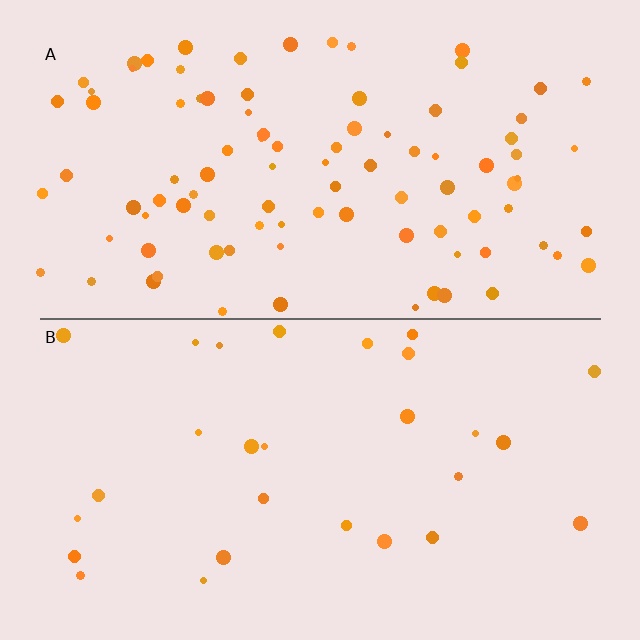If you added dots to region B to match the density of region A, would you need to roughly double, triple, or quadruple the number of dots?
Approximately triple.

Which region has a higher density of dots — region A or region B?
A (the top).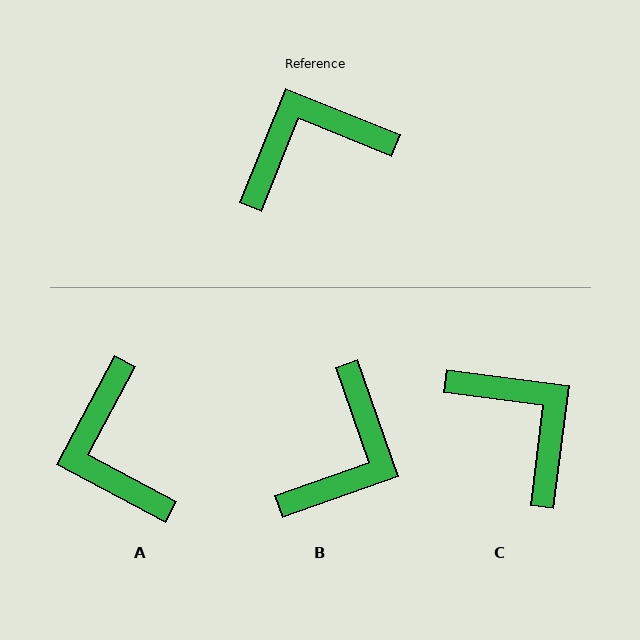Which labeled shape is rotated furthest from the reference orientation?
B, about 139 degrees away.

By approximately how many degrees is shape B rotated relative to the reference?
Approximately 139 degrees clockwise.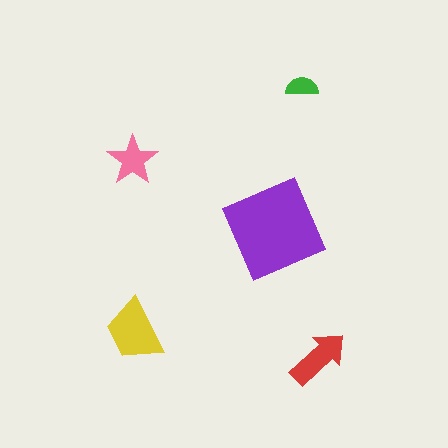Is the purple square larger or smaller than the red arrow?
Larger.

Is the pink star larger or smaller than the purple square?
Smaller.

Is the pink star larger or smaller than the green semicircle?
Larger.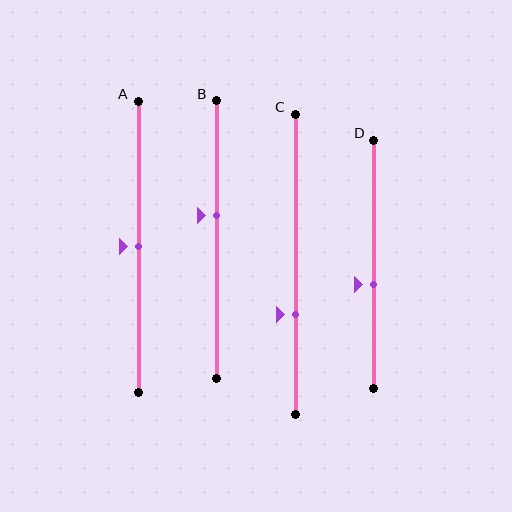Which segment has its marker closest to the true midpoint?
Segment A has its marker closest to the true midpoint.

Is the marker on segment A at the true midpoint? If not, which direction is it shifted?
Yes, the marker on segment A is at the true midpoint.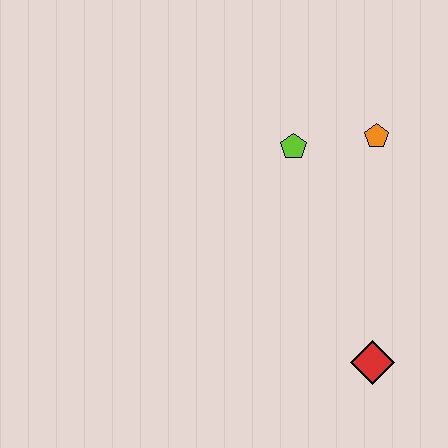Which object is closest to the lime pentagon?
The orange pentagon is closest to the lime pentagon.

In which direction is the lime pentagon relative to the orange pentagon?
The lime pentagon is to the left of the orange pentagon.